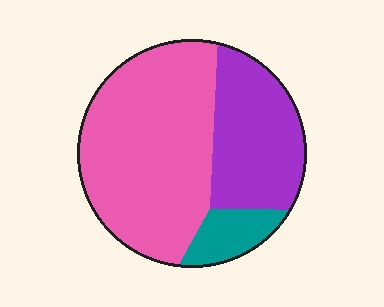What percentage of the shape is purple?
Purple covers 31% of the shape.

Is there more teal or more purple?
Purple.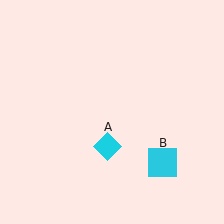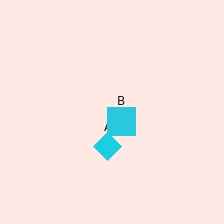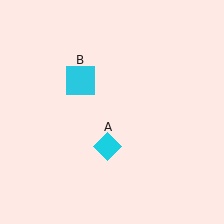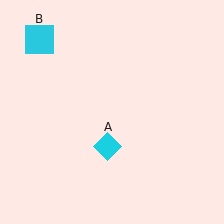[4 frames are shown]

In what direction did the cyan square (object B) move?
The cyan square (object B) moved up and to the left.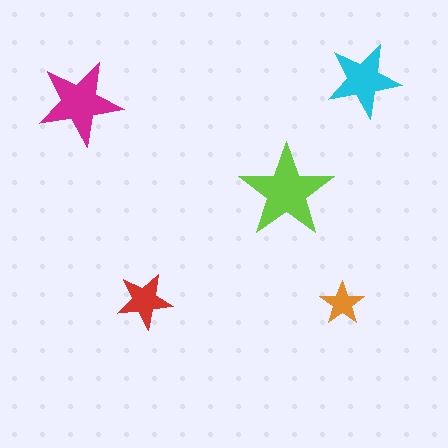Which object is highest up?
The cyan star is topmost.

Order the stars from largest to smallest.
the lime one, the magenta one, the cyan one, the red one, the orange one.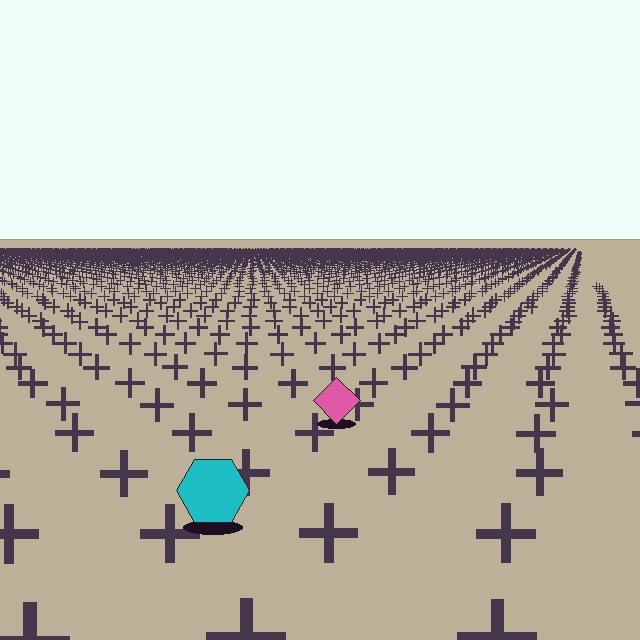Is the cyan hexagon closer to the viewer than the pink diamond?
Yes. The cyan hexagon is closer — you can tell from the texture gradient: the ground texture is coarser near it.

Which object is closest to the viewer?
The cyan hexagon is closest. The texture marks near it are larger and more spread out.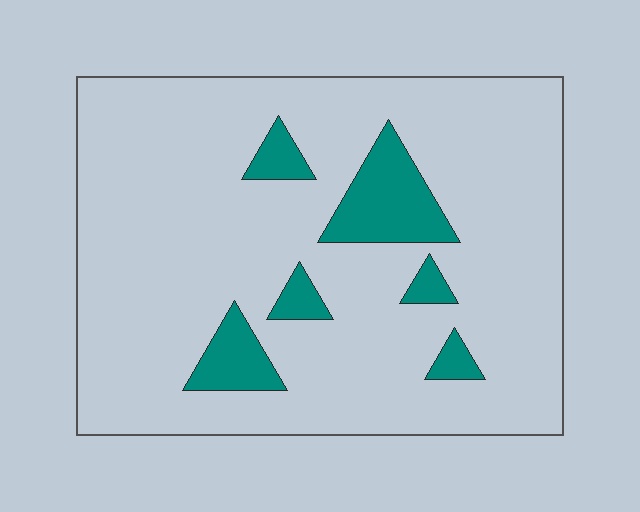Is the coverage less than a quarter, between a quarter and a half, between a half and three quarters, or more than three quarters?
Less than a quarter.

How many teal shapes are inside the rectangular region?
6.